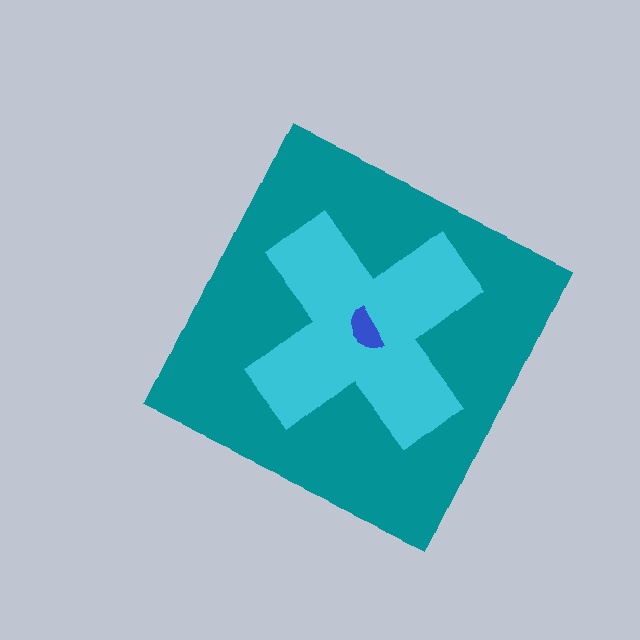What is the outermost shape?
The teal diamond.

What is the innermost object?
The blue semicircle.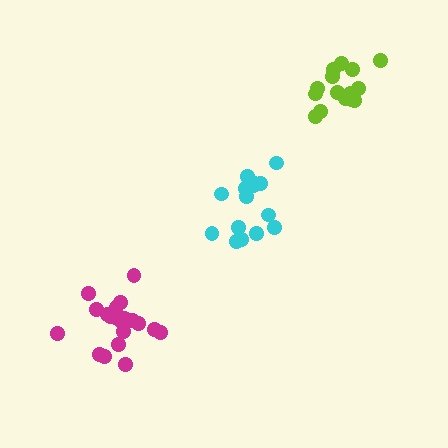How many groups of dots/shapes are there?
There are 3 groups.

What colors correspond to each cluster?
The clusters are colored: cyan, magenta, lime.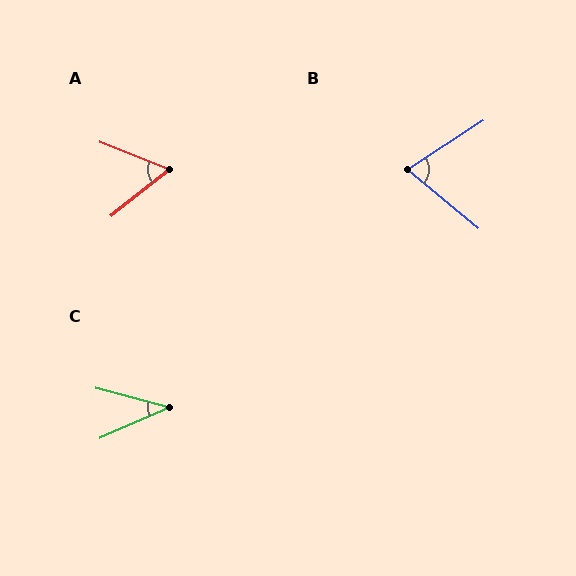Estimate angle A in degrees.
Approximately 60 degrees.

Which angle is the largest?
B, at approximately 73 degrees.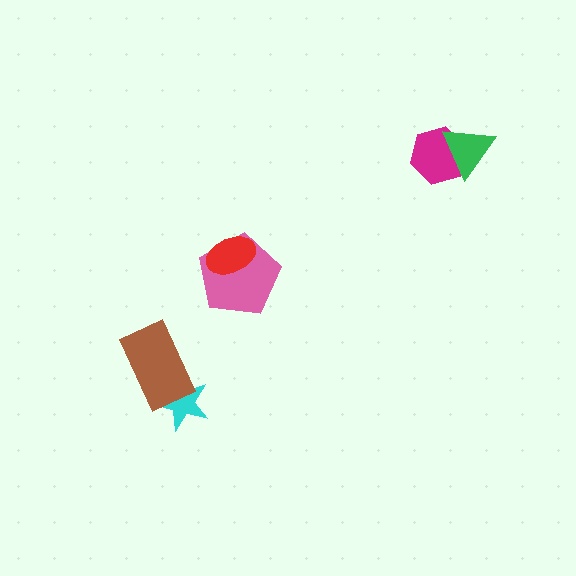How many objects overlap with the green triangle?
1 object overlaps with the green triangle.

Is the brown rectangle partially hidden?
No, no other shape covers it.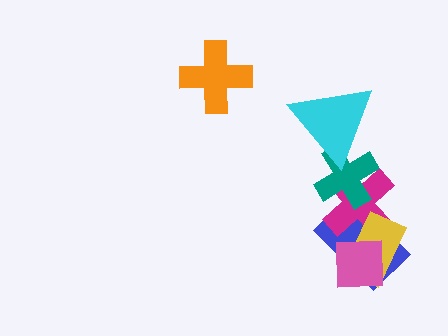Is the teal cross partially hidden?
Yes, it is partially covered by another shape.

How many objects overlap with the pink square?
3 objects overlap with the pink square.